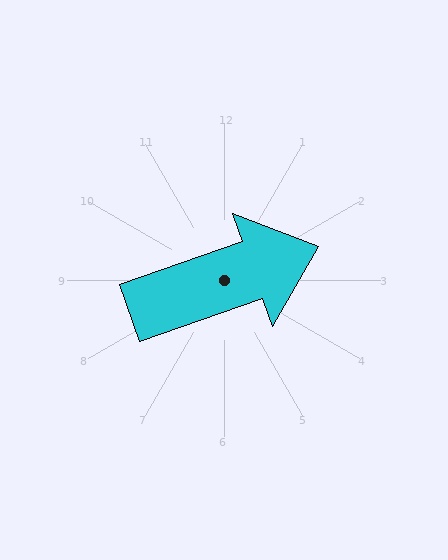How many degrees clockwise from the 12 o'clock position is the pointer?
Approximately 71 degrees.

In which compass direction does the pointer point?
East.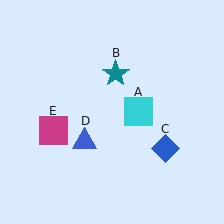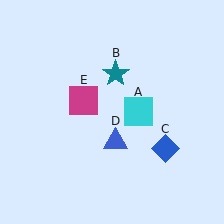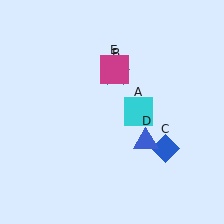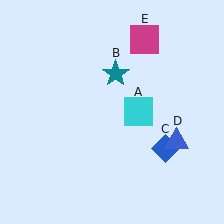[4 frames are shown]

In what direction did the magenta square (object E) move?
The magenta square (object E) moved up and to the right.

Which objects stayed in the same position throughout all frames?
Cyan square (object A) and teal star (object B) and blue diamond (object C) remained stationary.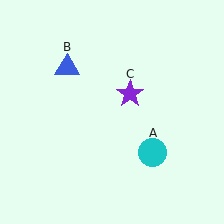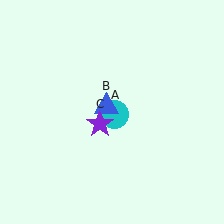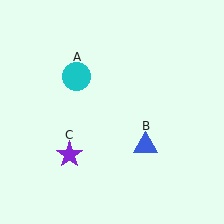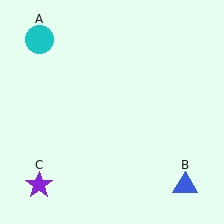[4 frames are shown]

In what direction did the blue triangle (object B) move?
The blue triangle (object B) moved down and to the right.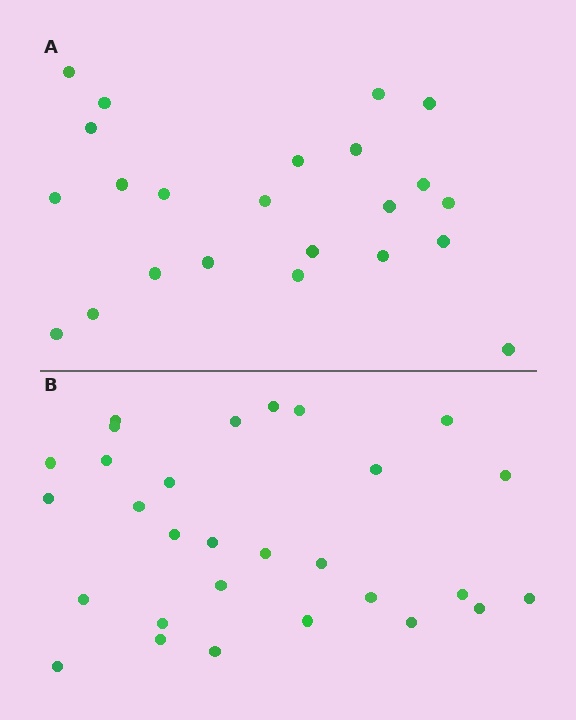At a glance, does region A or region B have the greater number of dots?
Region B (the bottom region) has more dots.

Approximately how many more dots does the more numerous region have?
Region B has about 6 more dots than region A.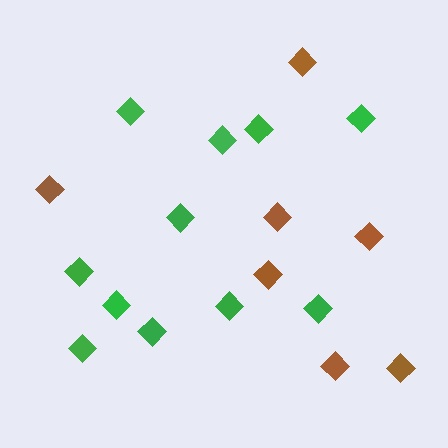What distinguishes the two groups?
There are 2 groups: one group of brown diamonds (7) and one group of green diamonds (11).